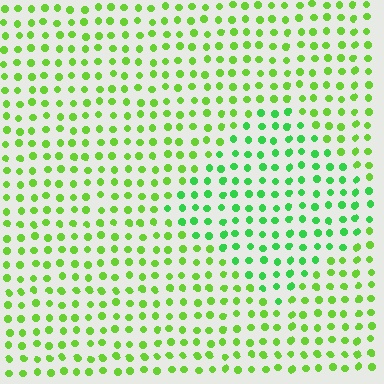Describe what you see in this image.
The image is filled with small lime elements in a uniform arrangement. A diamond-shaped region is visible where the elements are tinted to a slightly different hue, forming a subtle color boundary.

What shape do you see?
I see a diamond.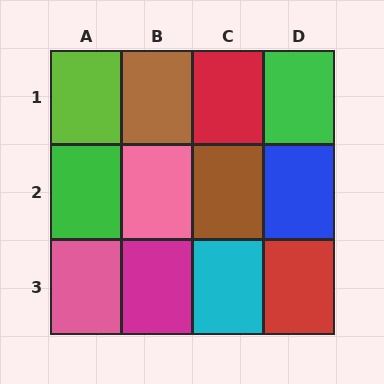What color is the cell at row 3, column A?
Pink.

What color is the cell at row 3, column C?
Cyan.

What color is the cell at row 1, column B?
Brown.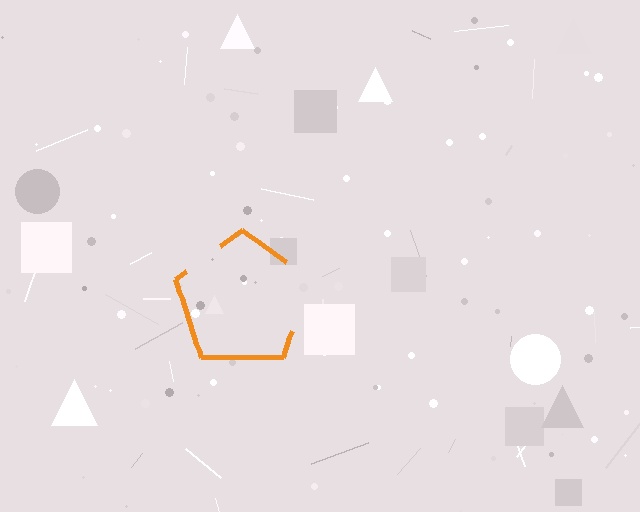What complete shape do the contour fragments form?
The contour fragments form a pentagon.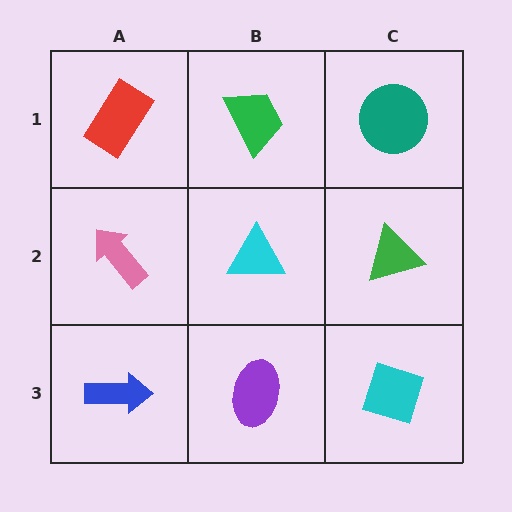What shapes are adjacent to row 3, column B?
A cyan triangle (row 2, column B), a blue arrow (row 3, column A), a cyan diamond (row 3, column C).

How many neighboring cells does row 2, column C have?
3.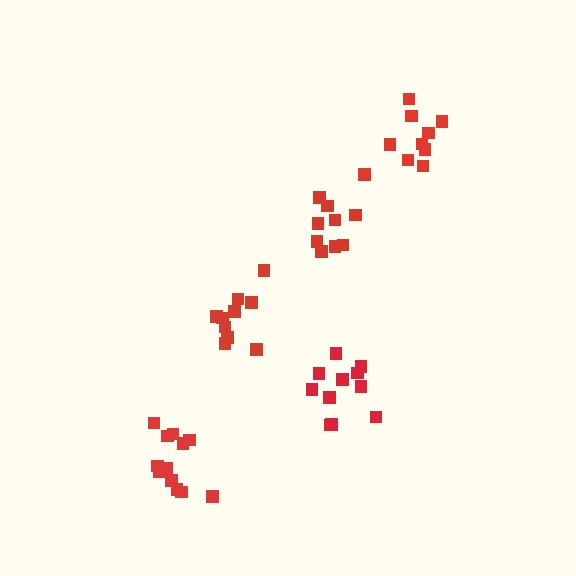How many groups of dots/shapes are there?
There are 5 groups.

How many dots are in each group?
Group 1: 10 dots, Group 2: 12 dots, Group 3: 10 dots, Group 4: 10 dots, Group 5: 11 dots (53 total).